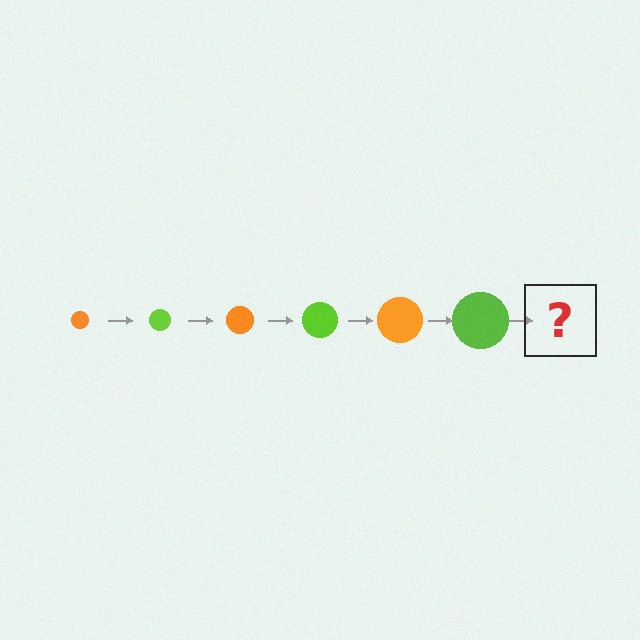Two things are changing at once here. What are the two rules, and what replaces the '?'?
The two rules are that the circle grows larger each step and the color cycles through orange and lime. The '?' should be an orange circle, larger than the previous one.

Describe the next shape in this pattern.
It should be an orange circle, larger than the previous one.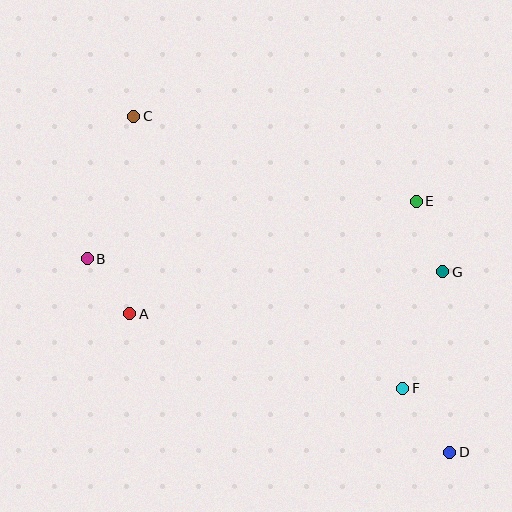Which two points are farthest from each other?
Points C and D are farthest from each other.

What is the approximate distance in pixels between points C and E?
The distance between C and E is approximately 295 pixels.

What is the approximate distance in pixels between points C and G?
The distance between C and G is approximately 346 pixels.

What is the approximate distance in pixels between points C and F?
The distance between C and F is approximately 383 pixels.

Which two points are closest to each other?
Points A and B are closest to each other.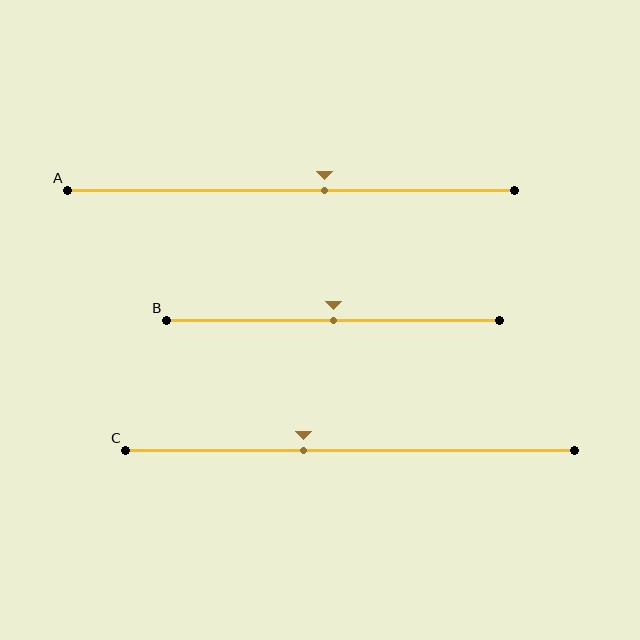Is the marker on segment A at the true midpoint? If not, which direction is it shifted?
No, the marker on segment A is shifted to the right by about 8% of the segment length.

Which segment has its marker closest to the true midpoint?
Segment B has its marker closest to the true midpoint.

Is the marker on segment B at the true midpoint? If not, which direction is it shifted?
Yes, the marker on segment B is at the true midpoint.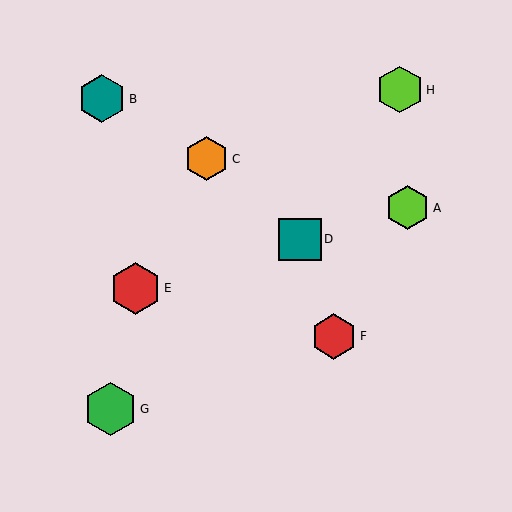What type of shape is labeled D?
Shape D is a teal square.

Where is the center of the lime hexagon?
The center of the lime hexagon is at (407, 208).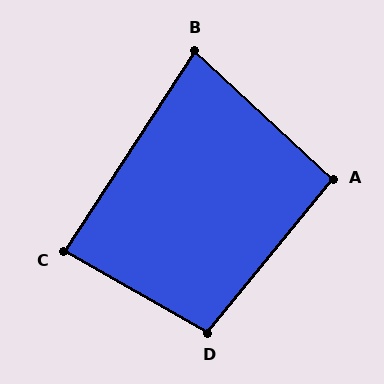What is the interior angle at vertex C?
Approximately 86 degrees (approximately right).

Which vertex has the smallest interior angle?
B, at approximately 80 degrees.